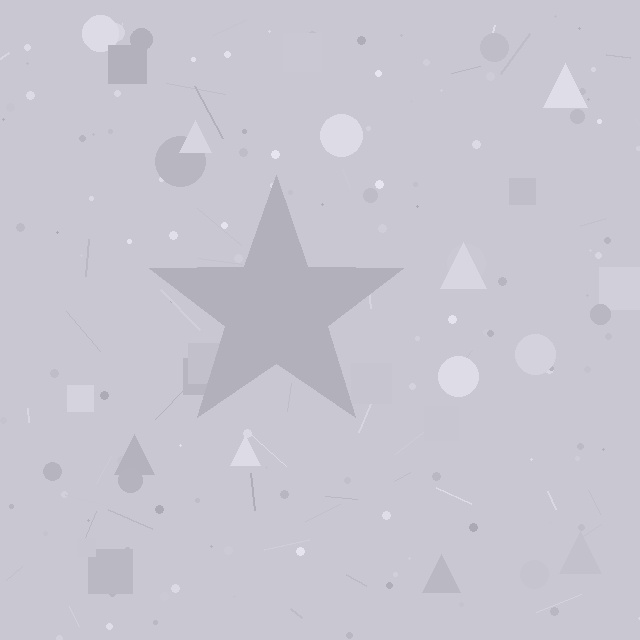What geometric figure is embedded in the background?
A star is embedded in the background.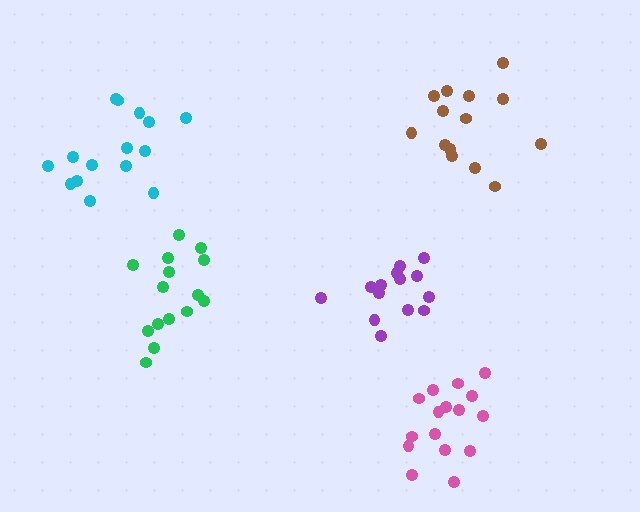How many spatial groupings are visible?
There are 5 spatial groupings.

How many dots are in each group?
Group 1: 16 dots, Group 2: 14 dots, Group 3: 15 dots, Group 4: 15 dots, Group 5: 14 dots (74 total).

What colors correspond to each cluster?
The clusters are colored: pink, purple, cyan, green, brown.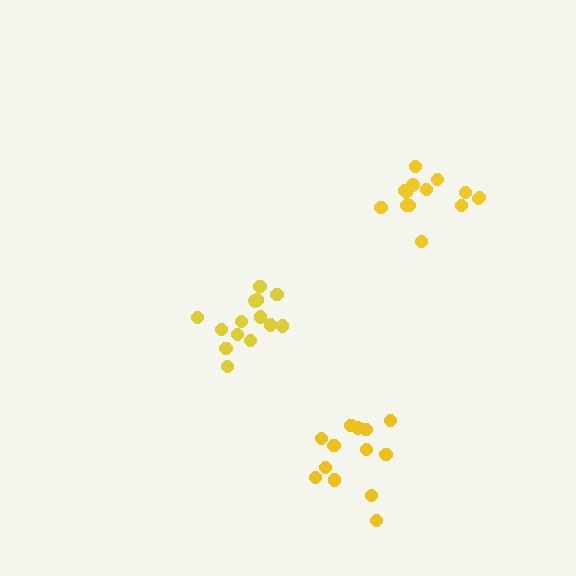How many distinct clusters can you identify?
There are 3 distinct clusters.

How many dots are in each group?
Group 1: 13 dots, Group 2: 14 dots, Group 3: 14 dots (41 total).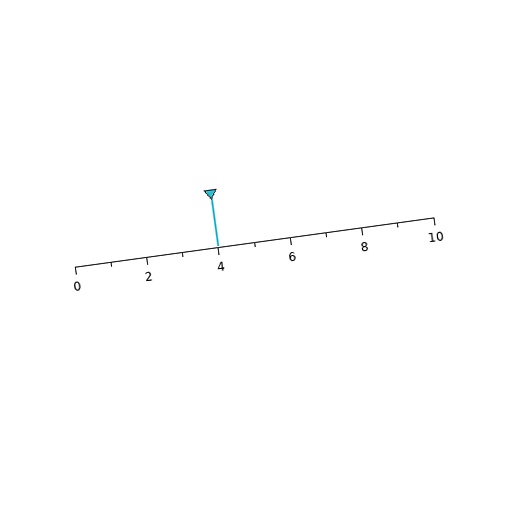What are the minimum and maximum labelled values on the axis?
The axis runs from 0 to 10.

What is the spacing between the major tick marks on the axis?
The major ticks are spaced 2 apart.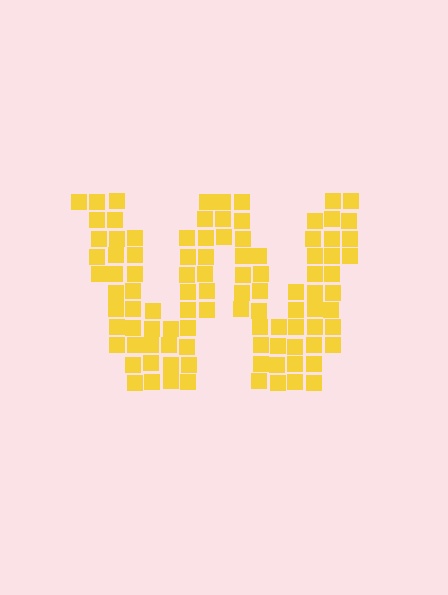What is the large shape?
The large shape is the letter W.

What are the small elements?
The small elements are squares.